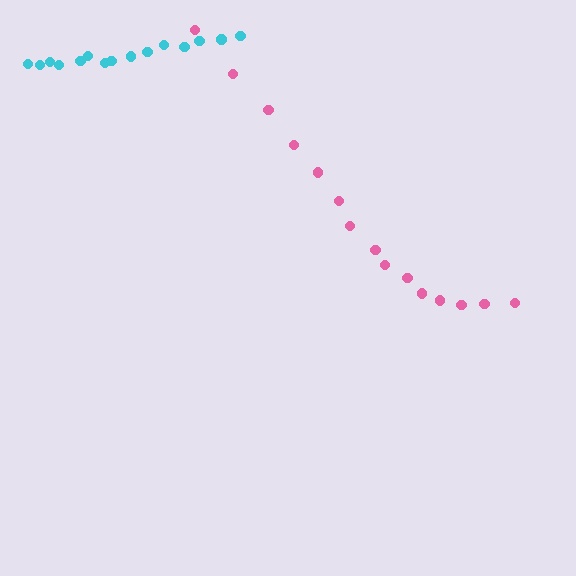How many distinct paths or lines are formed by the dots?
There are 2 distinct paths.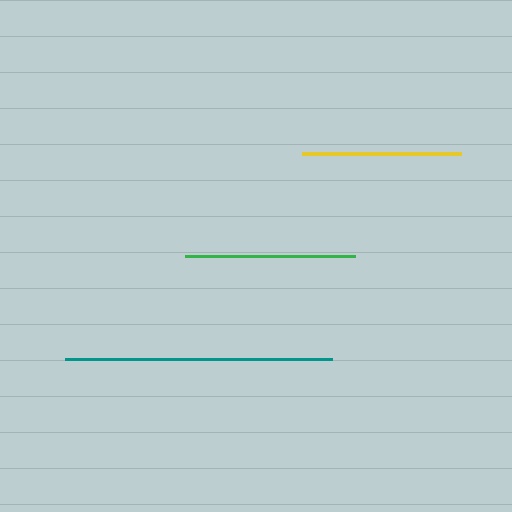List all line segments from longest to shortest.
From longest to shortest: teal, green, yellow.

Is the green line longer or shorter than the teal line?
The teal line is longer than the green line.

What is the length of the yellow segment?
The yellow segment is approximately 159 pixels long.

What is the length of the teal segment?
The teal segment is approximately 267 pixels long.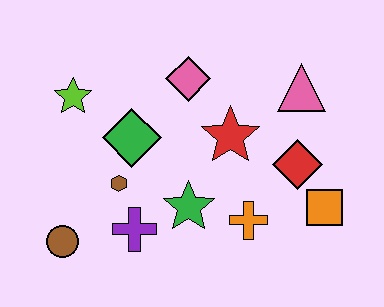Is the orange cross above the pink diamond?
No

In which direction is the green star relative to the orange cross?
The green star is to the left of the orange cross.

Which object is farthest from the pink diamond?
The brown circle is farthest from the pink diamond.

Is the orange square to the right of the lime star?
Yes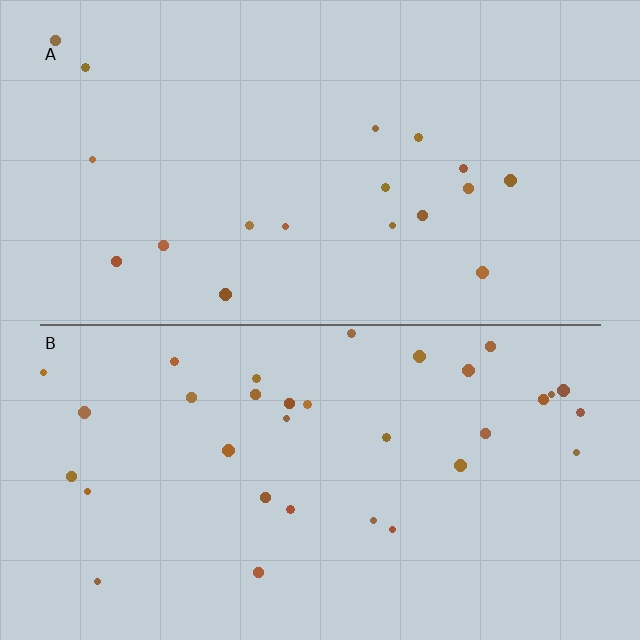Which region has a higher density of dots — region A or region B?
B (the bottom).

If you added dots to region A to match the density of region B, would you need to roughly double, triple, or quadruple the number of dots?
Approximately double.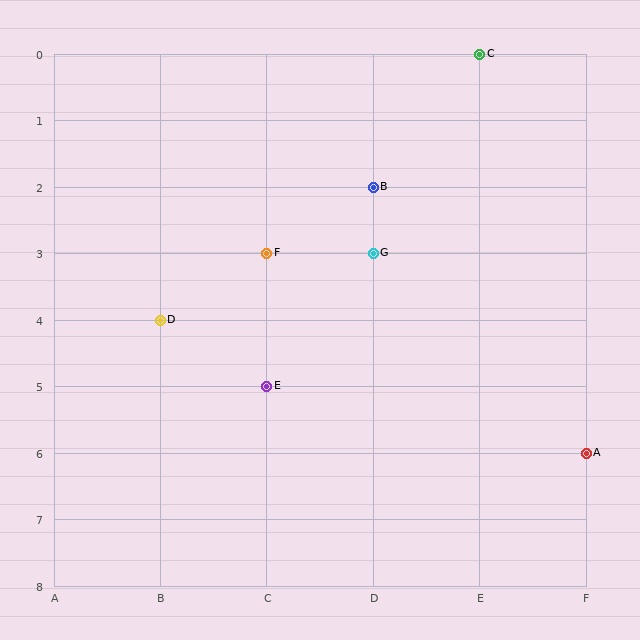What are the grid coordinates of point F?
Point F is at grid coordinates (C, 3).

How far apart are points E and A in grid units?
Points E and A are 3 columns and 1 row apart (about 3.2 grid units diagonally).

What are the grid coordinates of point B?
Point B is at grid coordinates (D, 2).